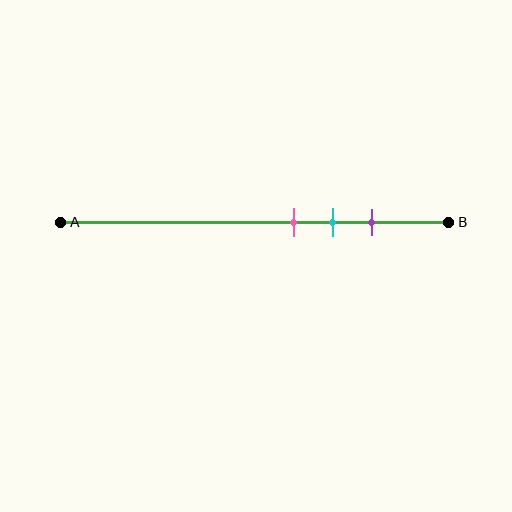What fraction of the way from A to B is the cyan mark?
The cyan mark is approximately 70% (0.7) of the way from A to B.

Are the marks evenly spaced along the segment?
Yes, the marks are approximately evenly spaced.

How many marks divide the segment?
There are 3 marks dividing the segment.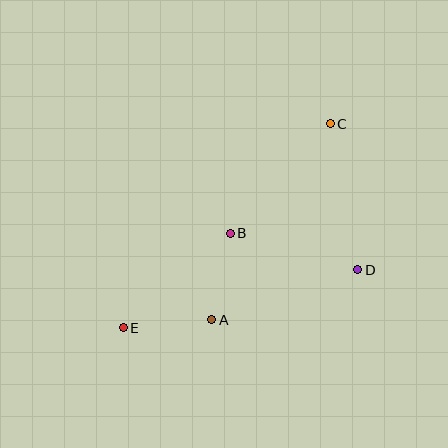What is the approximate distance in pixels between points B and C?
The distance between B and C is approximately 148 pixels.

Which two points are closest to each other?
Points A and B are closest to each other.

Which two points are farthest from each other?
Points C and E are farthest from each other.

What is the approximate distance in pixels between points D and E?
The distance between D and E is approximately 242 pixels.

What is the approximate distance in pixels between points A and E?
The distance between A and E is approximately 89 pixels.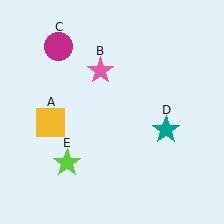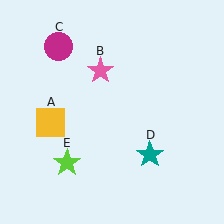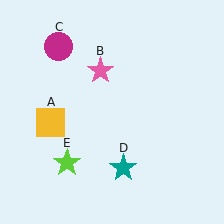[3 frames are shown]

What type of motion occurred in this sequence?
The teal star (object D) rotated clockwise around the center of the scene.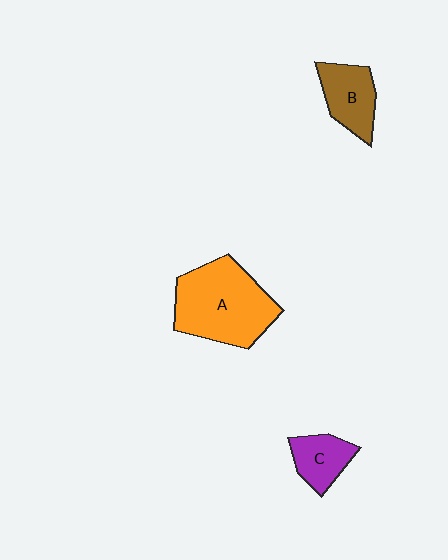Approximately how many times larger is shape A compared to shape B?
Approximately 2.1 times.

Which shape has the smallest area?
Shape C (purple).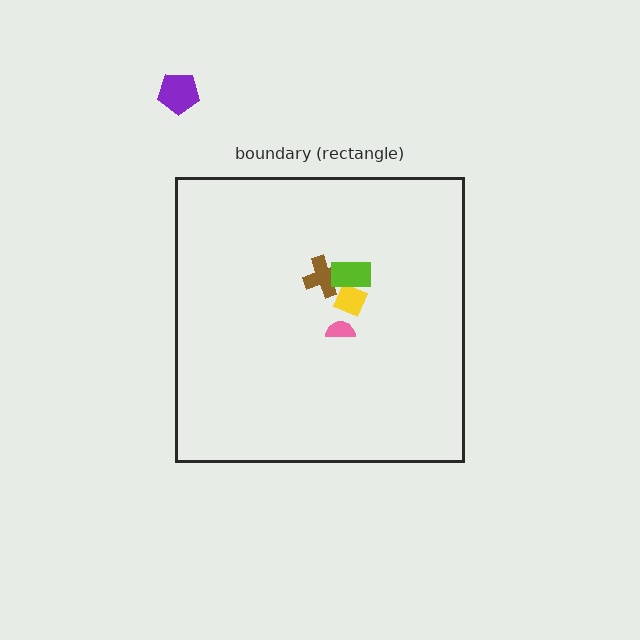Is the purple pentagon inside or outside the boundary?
Outside.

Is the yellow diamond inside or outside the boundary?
Inside.